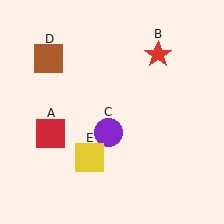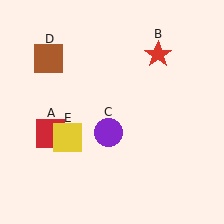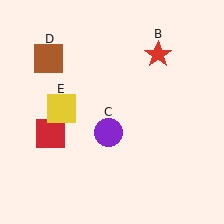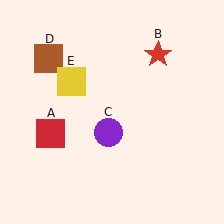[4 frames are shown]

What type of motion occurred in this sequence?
The yellow square (object E) rotated clockwise around the center of the scene.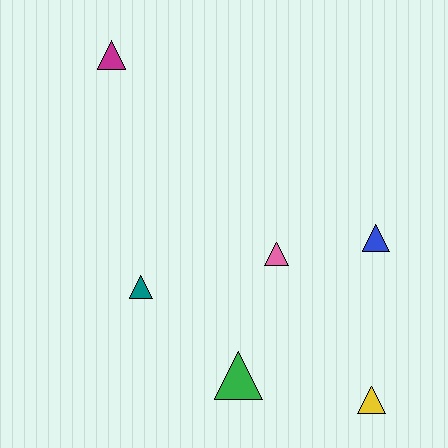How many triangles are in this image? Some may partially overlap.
There are 6 triangles.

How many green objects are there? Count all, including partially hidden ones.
There is 1 green object.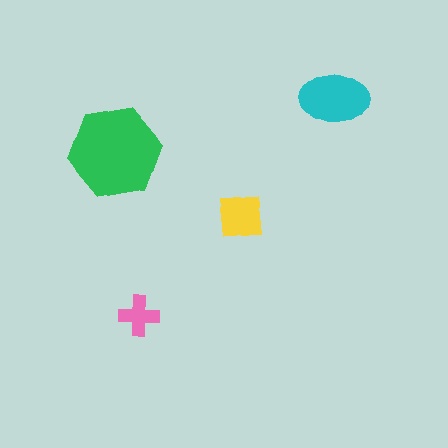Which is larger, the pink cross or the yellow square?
The yellow square.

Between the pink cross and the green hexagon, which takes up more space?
The green hexagon.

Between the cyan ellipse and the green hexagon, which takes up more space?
The green hexagon.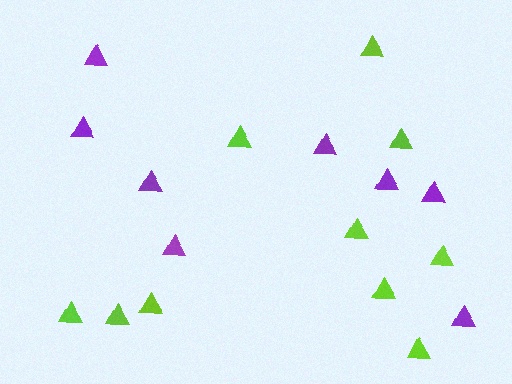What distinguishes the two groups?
There are 2 groups: one group of purple triangles (8) and one group of lime triangles (10).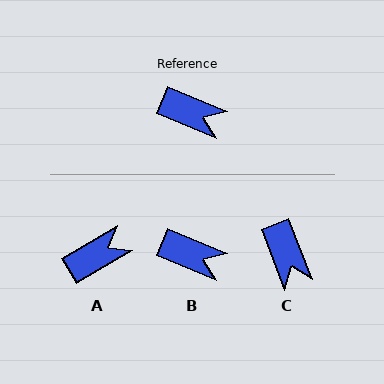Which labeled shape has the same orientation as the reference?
B.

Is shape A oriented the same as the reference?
No, it is off by about 54 degrees.